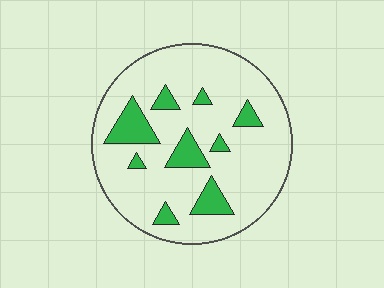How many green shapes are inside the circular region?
9.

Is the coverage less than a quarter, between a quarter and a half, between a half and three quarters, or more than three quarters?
Less than a quarter.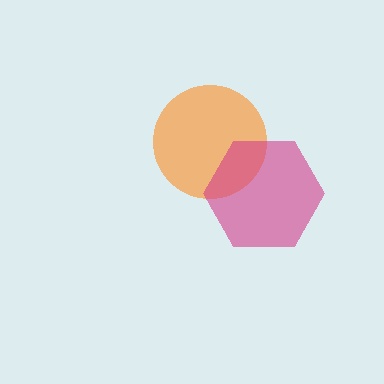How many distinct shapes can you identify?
There are 2 distinct shapes: an orange circle, a magenta hexagon.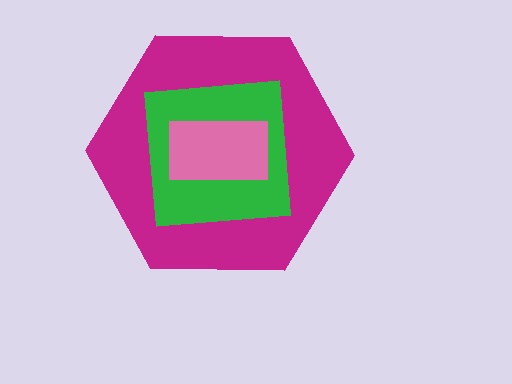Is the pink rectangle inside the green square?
Yes.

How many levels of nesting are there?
3.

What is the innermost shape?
The pink rectangle.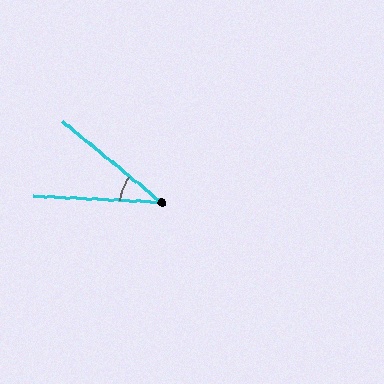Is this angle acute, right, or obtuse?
It is acute.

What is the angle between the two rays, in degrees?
Approximately 36 degrees.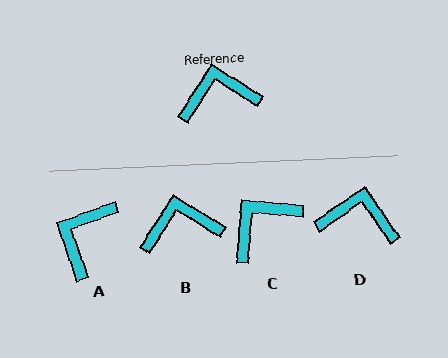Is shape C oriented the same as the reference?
No, it is off by about 28 degrees.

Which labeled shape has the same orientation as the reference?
B.